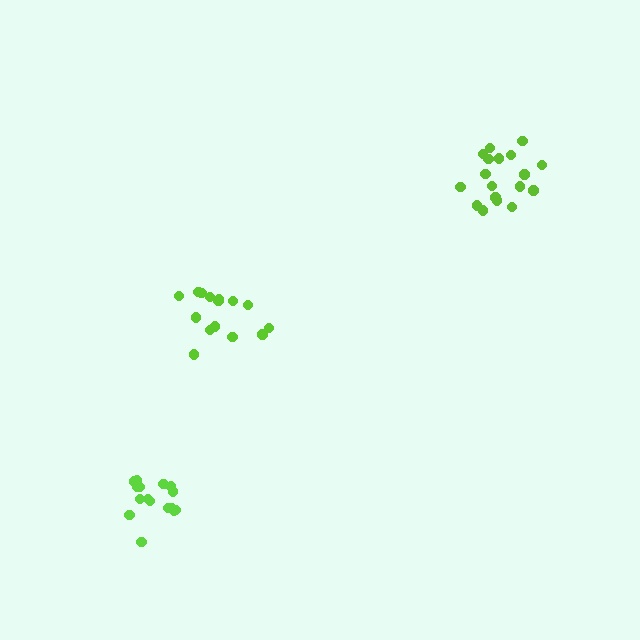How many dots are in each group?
Group 1: 15 dots, Group 2: 18 dots, Group 3: 16 dots (49 total).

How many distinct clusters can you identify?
There are 3 distinct clusters.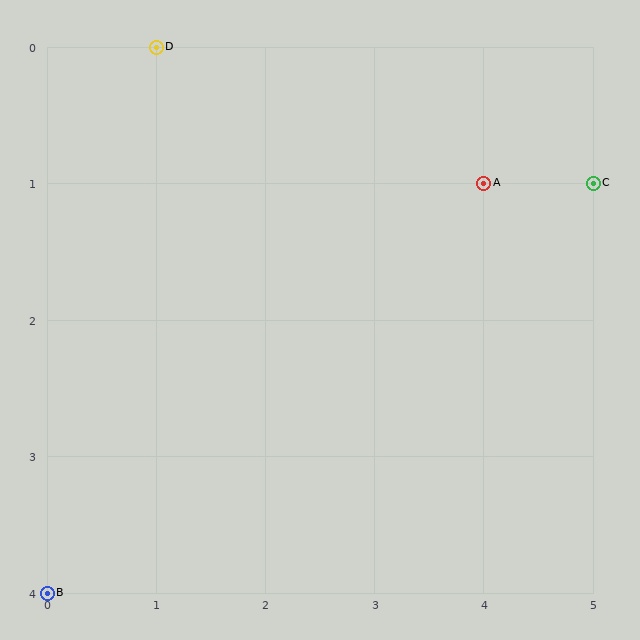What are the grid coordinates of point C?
Point C is at grid coordinates (5, 1).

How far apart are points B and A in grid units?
Points B and A are 4 columns and 3 rows apart (about 5.0 grid units diagonally).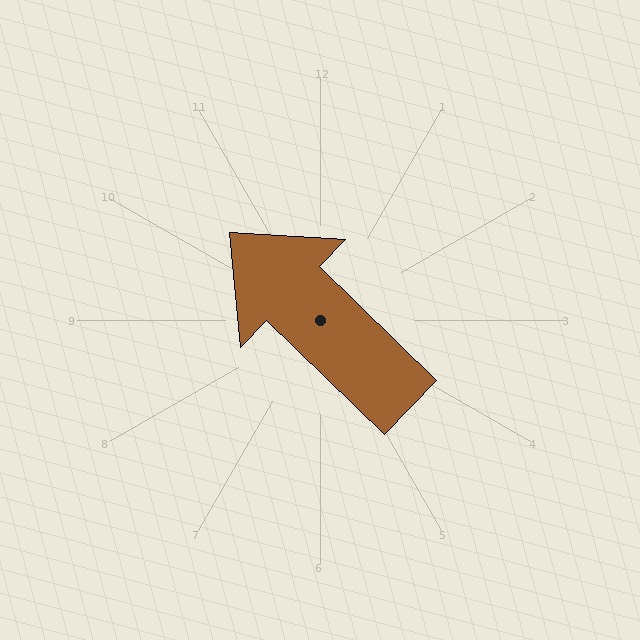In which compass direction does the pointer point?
Northwest.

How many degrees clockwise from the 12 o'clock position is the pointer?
Approximately 314 degrees.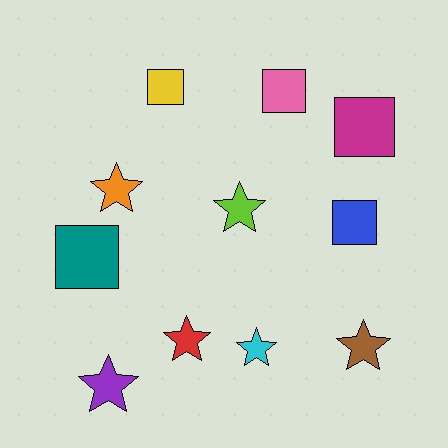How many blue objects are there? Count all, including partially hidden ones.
There is 1 blue object.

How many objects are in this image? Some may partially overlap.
There are 11 objects.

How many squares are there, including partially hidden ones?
There are 5 squares.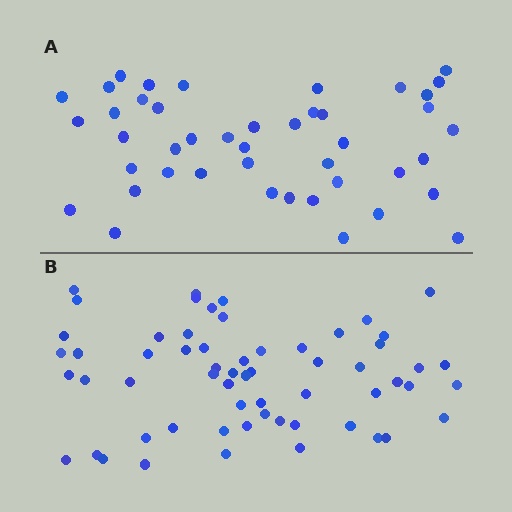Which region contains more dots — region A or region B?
Region B (the bottom region) has more dots.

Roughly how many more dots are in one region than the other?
Region B has approximately 15 more dots than region A.